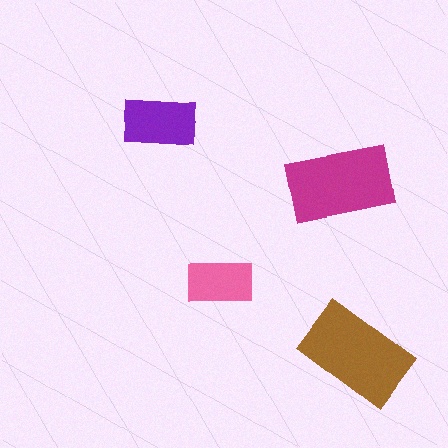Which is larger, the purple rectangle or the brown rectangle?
The brown one.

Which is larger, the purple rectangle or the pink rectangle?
The purple one.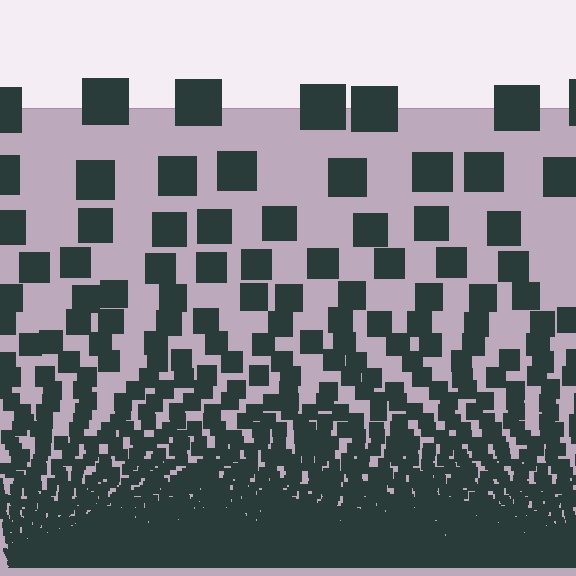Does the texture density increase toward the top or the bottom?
Density increases toward the bottom.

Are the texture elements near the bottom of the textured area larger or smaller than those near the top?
Smaller. The gradient is inverted — elements near the bottom are smaller and denser.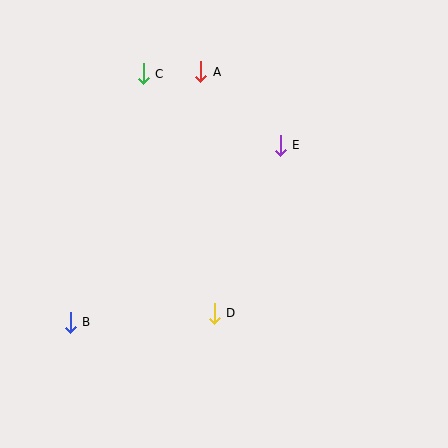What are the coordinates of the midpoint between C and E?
The midpoint between C and E is at (212, 109).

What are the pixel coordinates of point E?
Point E is at (280, 145).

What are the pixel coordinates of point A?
Point A is at (201, 71).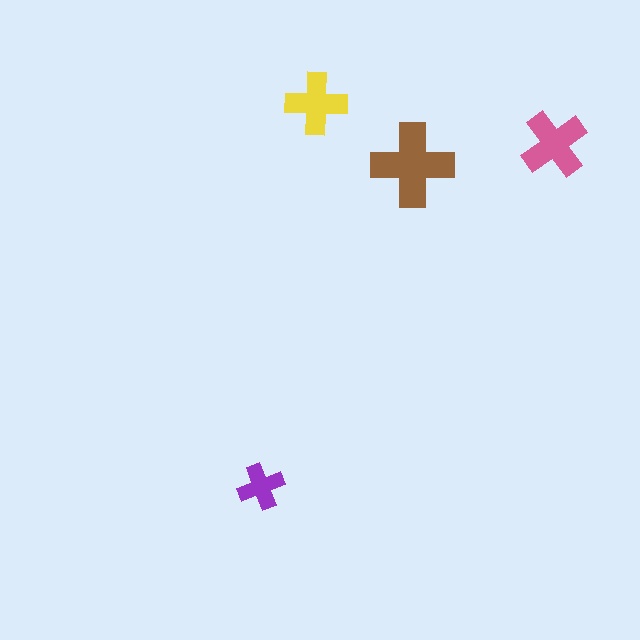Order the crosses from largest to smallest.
the brown one, the pink one, the yellow one, the purple one.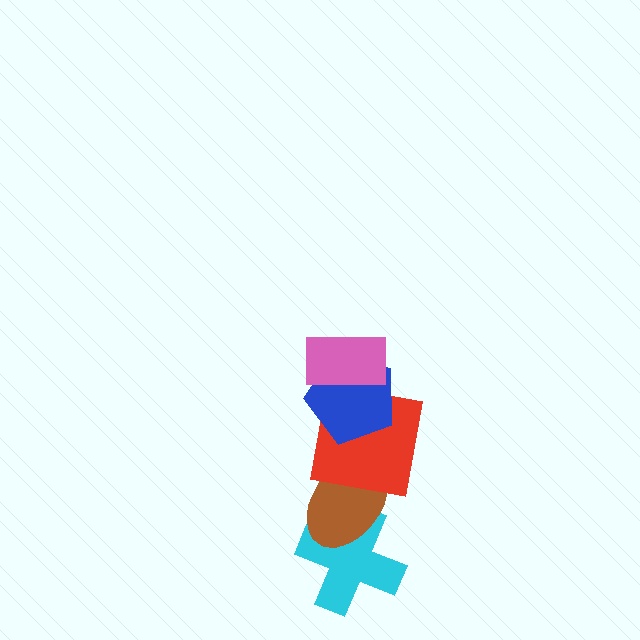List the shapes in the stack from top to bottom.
From top to bottom: the pink rectangle, the blue pentagon, the red square, the brown ellipse, the cyan cross.